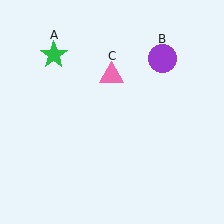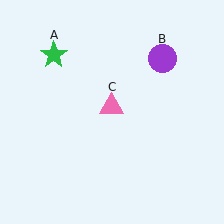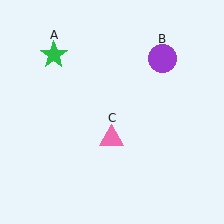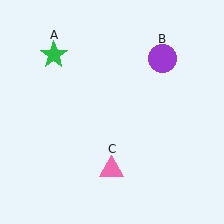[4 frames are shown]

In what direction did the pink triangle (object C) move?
The pink triangle (object C) moved down.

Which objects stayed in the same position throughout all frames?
Green star (object A) and purple circle (object B) remained stationary.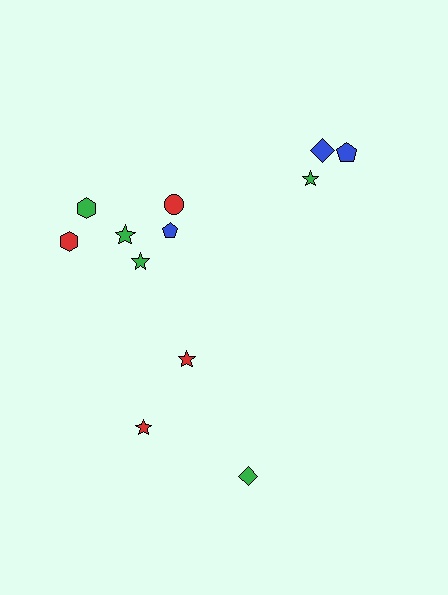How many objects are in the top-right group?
There are 3 objects.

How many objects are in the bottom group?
There are 3 objects.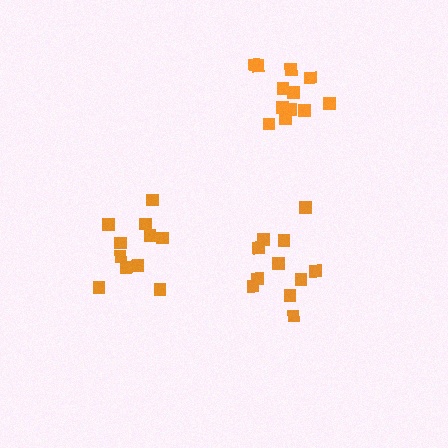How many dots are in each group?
Group 1: 11 dots, Group 2: 11 dots, Group 3: 12 dots (34 total).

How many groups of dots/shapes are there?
There are 3 groups.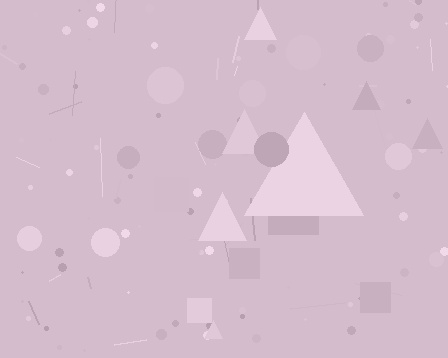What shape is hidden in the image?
A triangle is hidden in the image.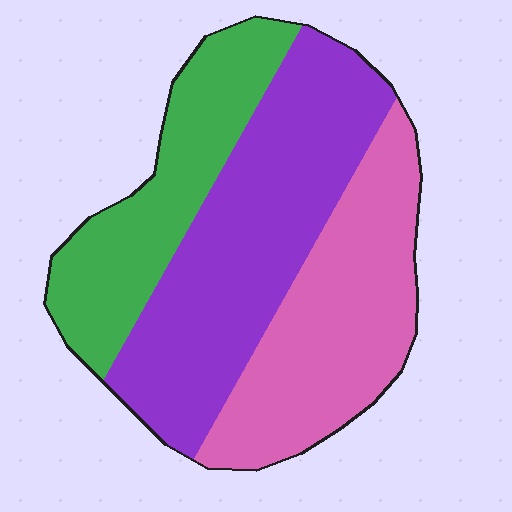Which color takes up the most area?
Purple, at roughly 40%.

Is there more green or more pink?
Pink.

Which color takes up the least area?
Green, at roughly 25%.